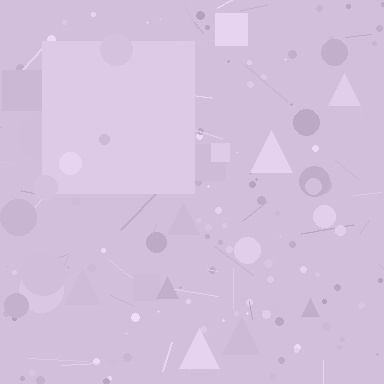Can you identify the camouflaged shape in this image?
The camouflaged shape is a square.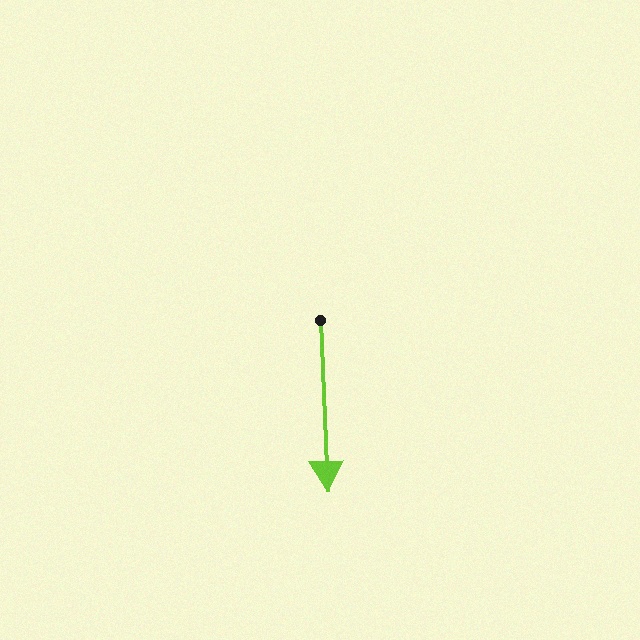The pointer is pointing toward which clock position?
Roughly 6 o'clock.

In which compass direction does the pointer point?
South.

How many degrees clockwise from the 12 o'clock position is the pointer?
Approximately 177 degrees.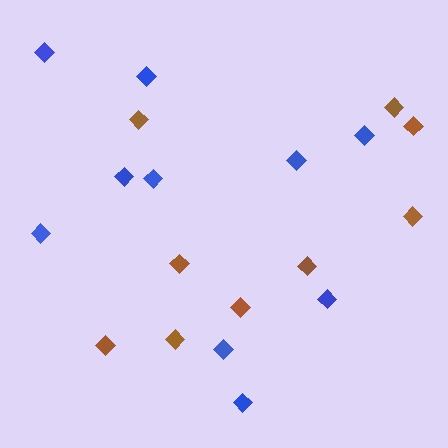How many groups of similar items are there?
There are 2 groups: one group of brown diamonds (9) and one group of blue diamonds (10).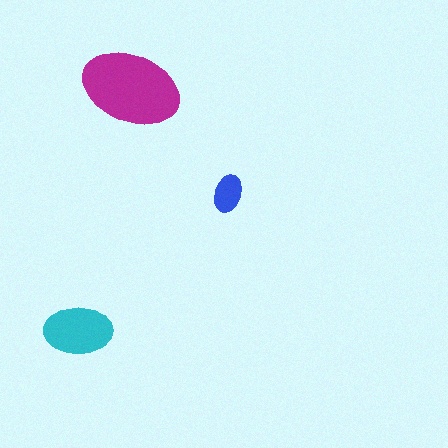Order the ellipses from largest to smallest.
the magenta one, the cyan one, the blue one.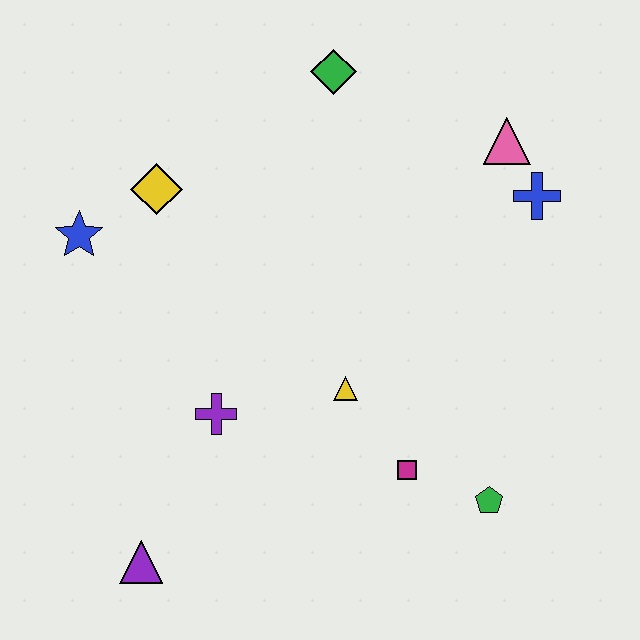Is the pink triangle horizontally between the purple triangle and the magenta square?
No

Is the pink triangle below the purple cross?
No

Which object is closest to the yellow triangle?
The magenta square is closest to the yellow triangle.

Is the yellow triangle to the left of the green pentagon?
Yes